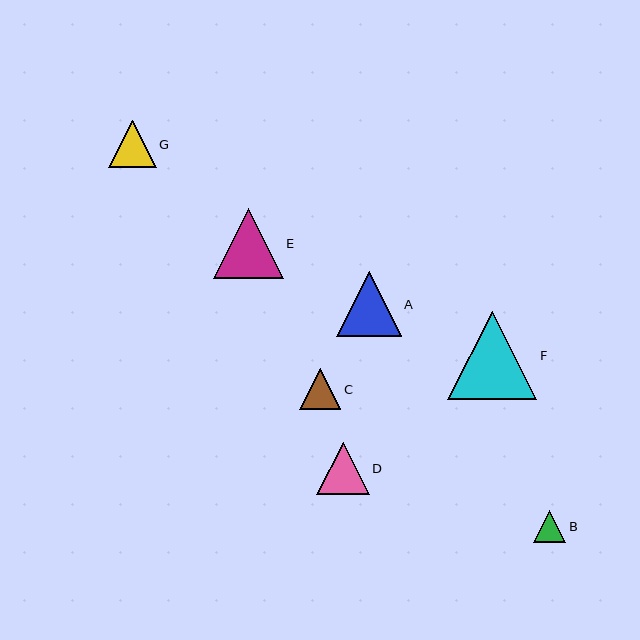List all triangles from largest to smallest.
From largest to smallest: F, E, A, D, G, C, B.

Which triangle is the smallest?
Triangle B is the smallest with a size of approximately 32 pixels.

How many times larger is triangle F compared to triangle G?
Triangle F is approximately 1.9 times the size of triangle G.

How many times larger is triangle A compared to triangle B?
Triangle A is approximately 2.0 times the size of triangle B.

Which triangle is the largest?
Triangle F is the largest with a size of approximately 89 pixels.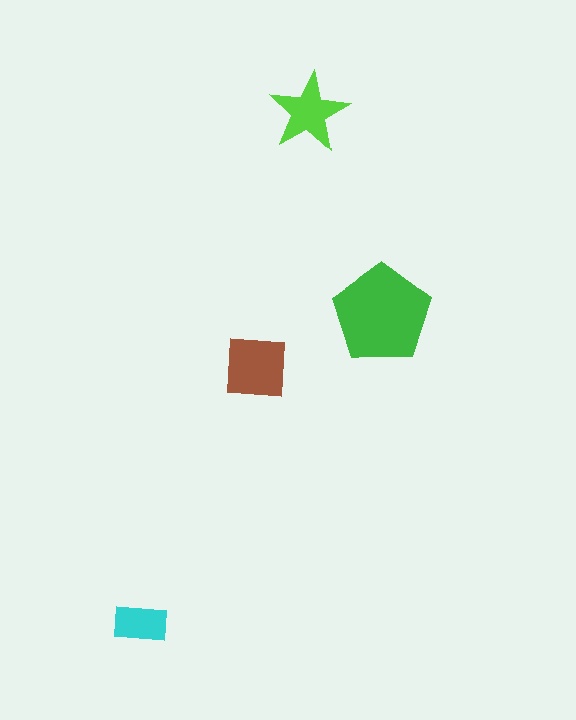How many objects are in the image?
There are 4 objects in the image.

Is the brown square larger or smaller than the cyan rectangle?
Larger.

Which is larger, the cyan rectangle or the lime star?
The lime star.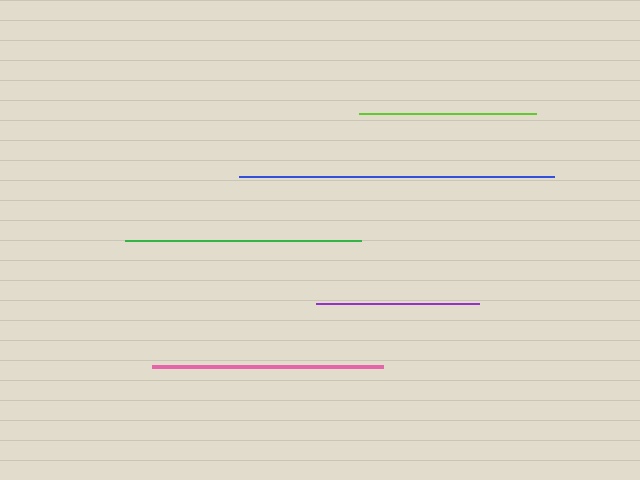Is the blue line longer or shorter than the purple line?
The blue line is longer than the purple line.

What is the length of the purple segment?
The purple segment is approximately 163 pixels long.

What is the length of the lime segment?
The lime segment is approximately 177 pixels long.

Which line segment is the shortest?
The purple line is the shortest at approximately 163 pixels.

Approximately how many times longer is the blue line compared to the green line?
The blue line is approximately 1.3 times the length of the green line.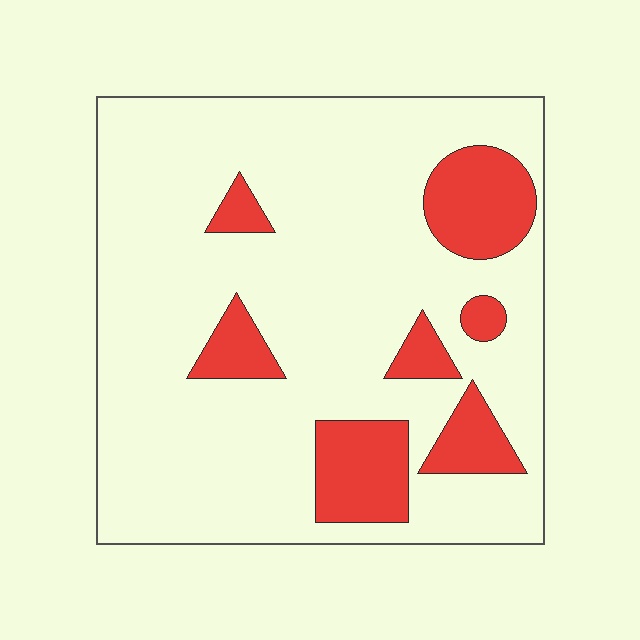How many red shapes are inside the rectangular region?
7.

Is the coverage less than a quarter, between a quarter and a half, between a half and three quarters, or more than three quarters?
Less than a quarter.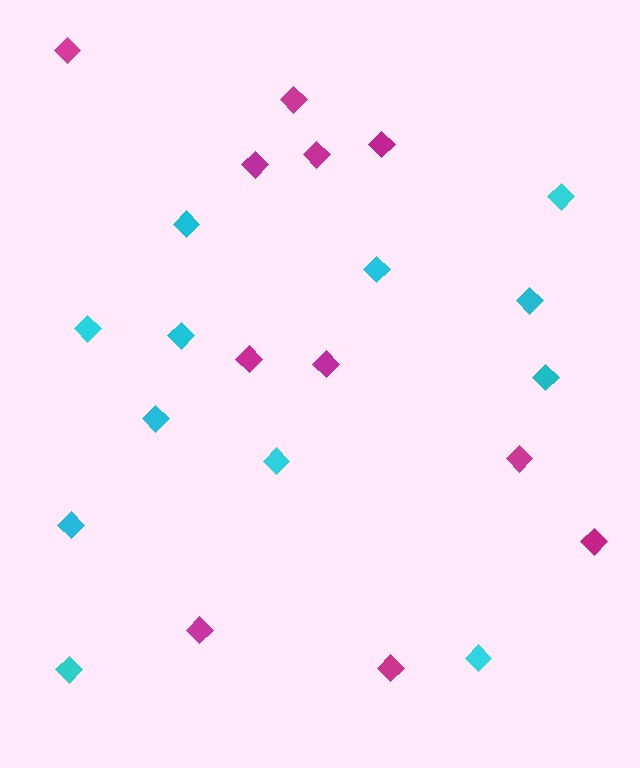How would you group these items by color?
There are 2 groups: one group of magenta diamonds (11) and one group of cyan diamonds (12).